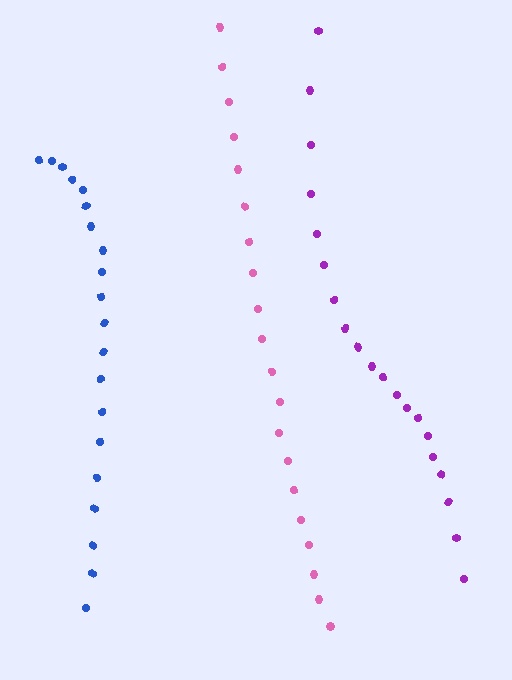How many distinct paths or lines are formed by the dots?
There are 3 distinct paths.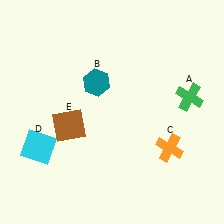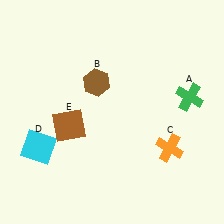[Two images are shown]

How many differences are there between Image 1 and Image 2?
There is 1 difference between the two images.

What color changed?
The hexagon (B) changed from teal in Image 1 to brown in Image 2.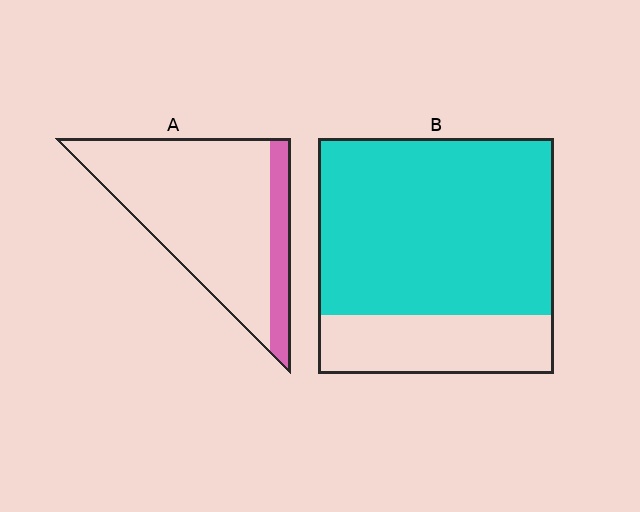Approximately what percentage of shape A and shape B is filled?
A is approximately 15% and B is approximately 75%.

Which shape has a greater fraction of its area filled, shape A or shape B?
Shape B.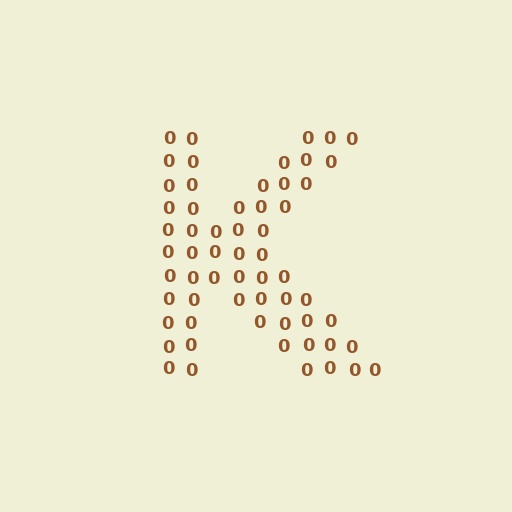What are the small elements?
The small elements are digit 0's.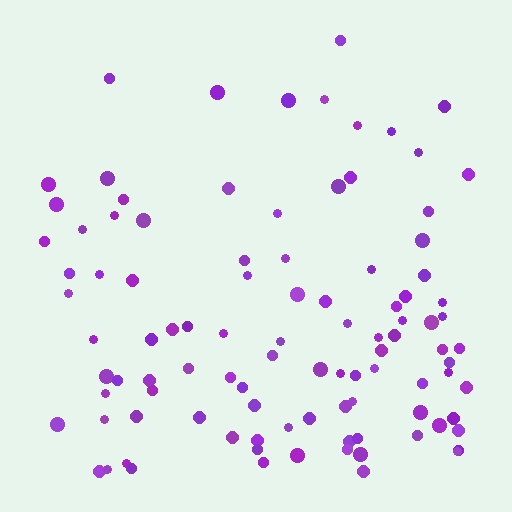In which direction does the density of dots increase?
From top to bottom, with the bottom side densest.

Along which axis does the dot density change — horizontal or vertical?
Vertical.